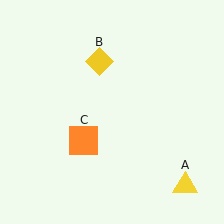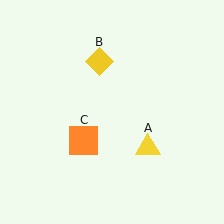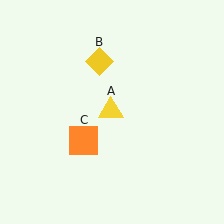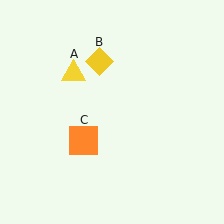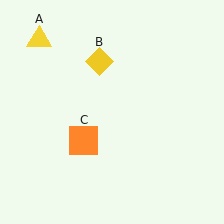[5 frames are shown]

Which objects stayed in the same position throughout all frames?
Yellow diamond (object B) and orange square (object C) remained stationary.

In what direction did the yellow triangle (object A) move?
The yellow triangle (object A) moved up and to the left.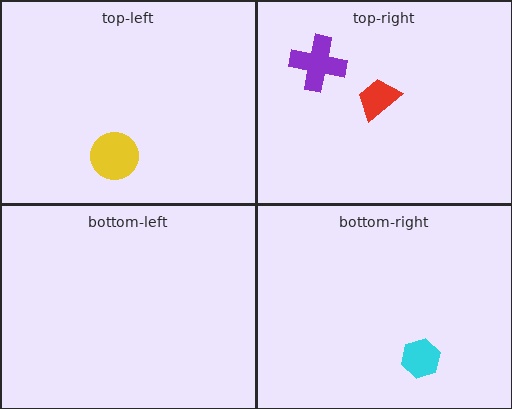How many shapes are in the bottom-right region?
1.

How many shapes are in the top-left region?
1.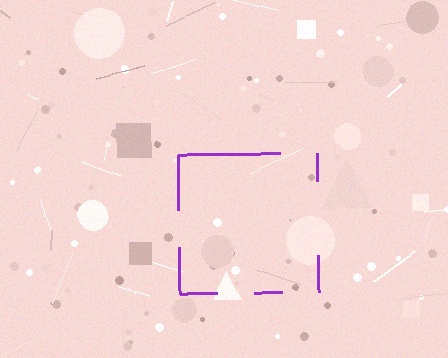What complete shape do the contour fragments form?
The contour fragments form a square.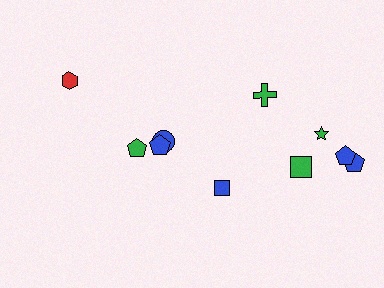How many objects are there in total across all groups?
There are 10 objects.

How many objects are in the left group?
There are 4 objects.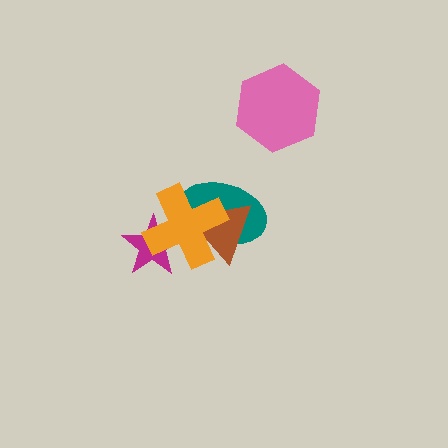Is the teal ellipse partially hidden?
Yes, it is partially covered by another shape.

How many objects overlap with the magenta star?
1 object overlaps with the magenta star.